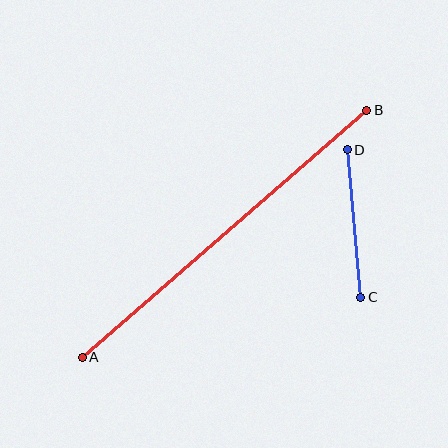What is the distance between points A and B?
The distance is approximately 377 pixels.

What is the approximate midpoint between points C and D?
The midpoint is at approximately (354, 224) pixels.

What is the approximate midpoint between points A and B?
The midpoint is at approximately (225, 234) pixels.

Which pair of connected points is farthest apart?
Points A and B are farthest apart.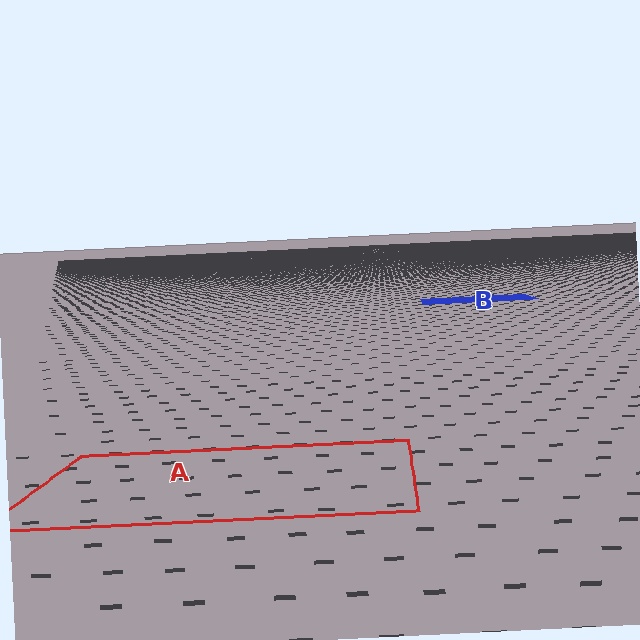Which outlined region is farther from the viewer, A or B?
Region B is farther from the viewer — the texture elements inside it appear smaller and more densely packed.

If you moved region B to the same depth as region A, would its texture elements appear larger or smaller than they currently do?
They would appear larger. At a closer depth, the same texture elements are projected at a bigger on-screen size.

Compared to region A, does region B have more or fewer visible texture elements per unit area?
Region B has more texture elements per unit area — they are packed more densely because it is farther away.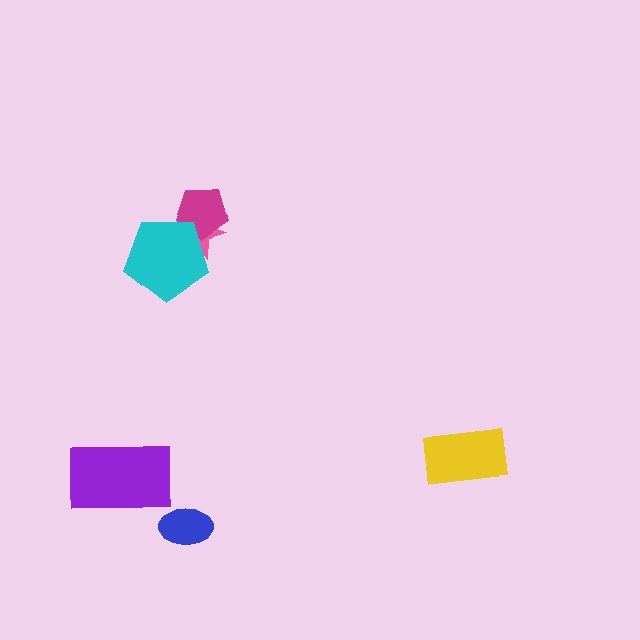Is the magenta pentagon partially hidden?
Yes, it is partially covered by another shape.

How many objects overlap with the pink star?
2 objects overlap with the pink star.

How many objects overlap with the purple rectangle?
0 objects overlap with the purple rectangle.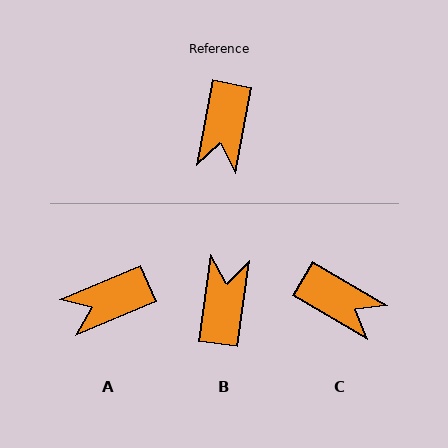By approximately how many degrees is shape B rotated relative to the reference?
Approximately 178 degrees clockwise.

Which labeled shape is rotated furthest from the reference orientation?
B, about 178 degrees away.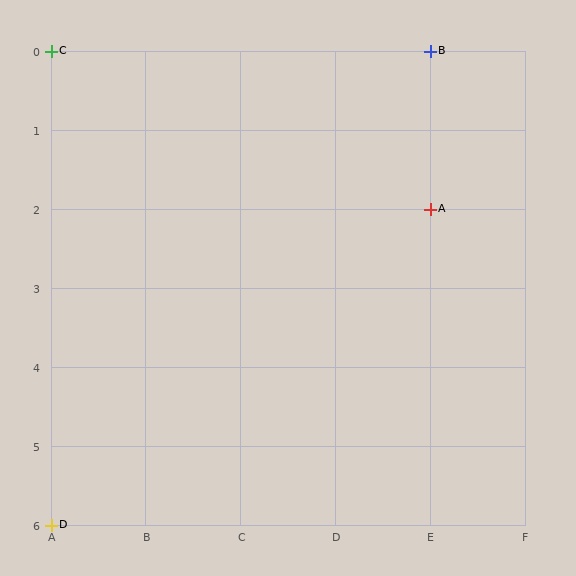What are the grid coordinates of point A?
Point A is at grid coordinates (E, 2).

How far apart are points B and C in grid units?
Points B and C are 4 columns apart.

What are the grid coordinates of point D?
Point D is at grid coordinates (A, 6).